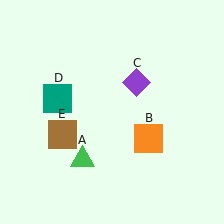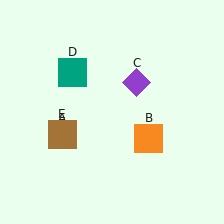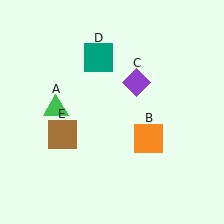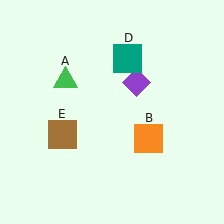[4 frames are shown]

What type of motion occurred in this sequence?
The green triangle (object A), teal square (object D) rotated clockwise around the center of the scene.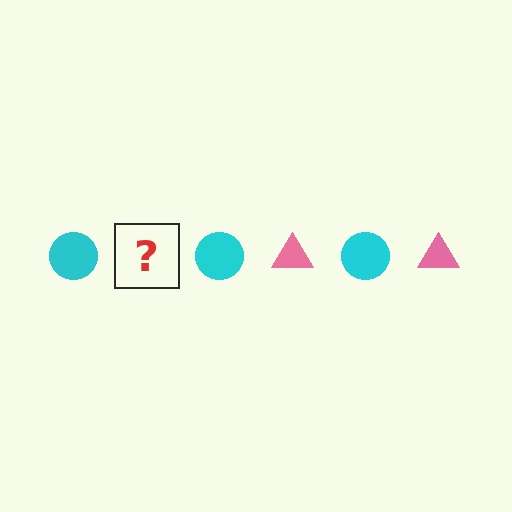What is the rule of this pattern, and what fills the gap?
The rule is that the pattern alternates between cyan circle and pink triangle. The gap should be filled with a pink triangle.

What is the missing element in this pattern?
The missing element is a pink triangle.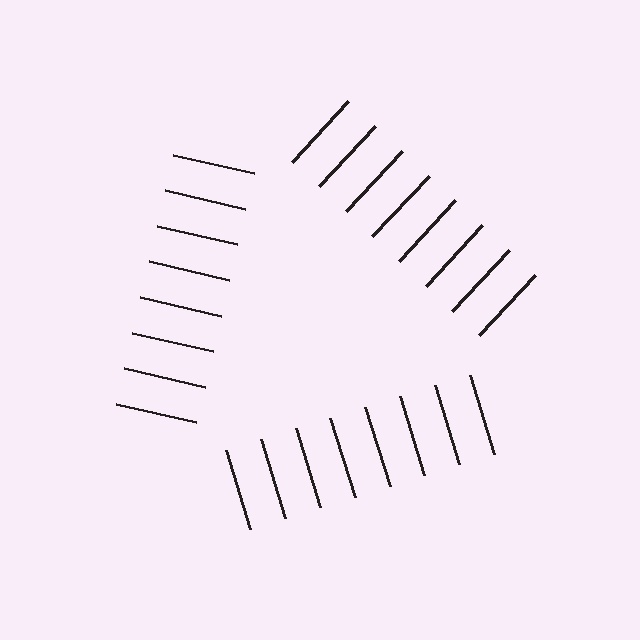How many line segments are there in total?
24 — 8 along each of the 3 edges.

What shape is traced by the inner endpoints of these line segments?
An illusory triangle — the line segments terminate on its edges but no continuous stroke is drawn.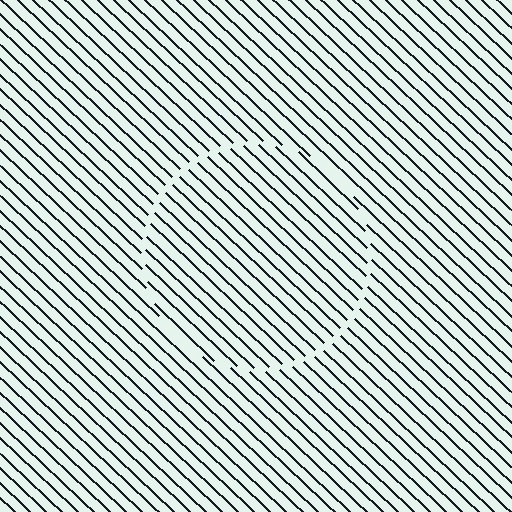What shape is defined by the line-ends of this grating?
An illusory circle. The interior of the shape contains the same grating, shifted by half a period — the contour is defined by the phase discontinuity where line-ends from the inner and outer gratings abut.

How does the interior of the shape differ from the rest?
The interior of the shape contains the same grating, shifted by half a period — the contour is defined by the phase discontinuity where line-ends from the inner and outer gratings abut.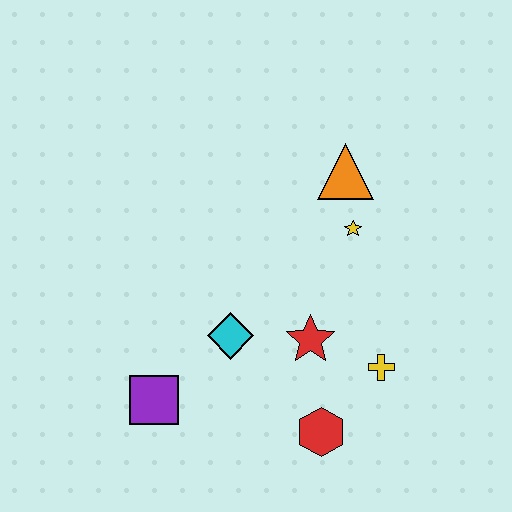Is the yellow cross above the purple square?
Yes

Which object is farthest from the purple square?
The orange triangle is farthest from the purple square.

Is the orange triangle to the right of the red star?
Yes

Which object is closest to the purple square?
The cyan diamond is closest to the purple square.